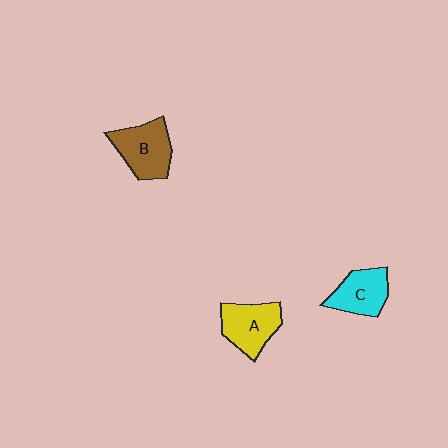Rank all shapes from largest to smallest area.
From largest to smallest: B (brown), A (yellow), C (cyan).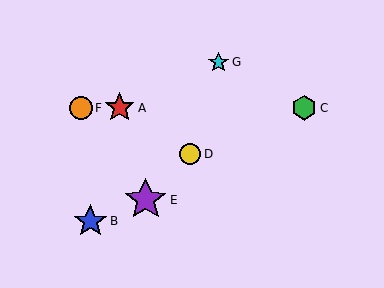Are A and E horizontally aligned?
No, A is at y≈108 and E is at y≈200.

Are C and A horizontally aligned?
Yes, both are at y≈108.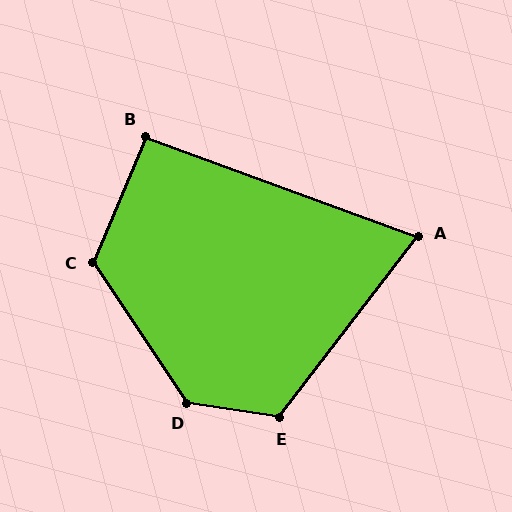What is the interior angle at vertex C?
Approximately 124 degrees (obtuse).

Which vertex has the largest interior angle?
D, at approximately 132 degrees.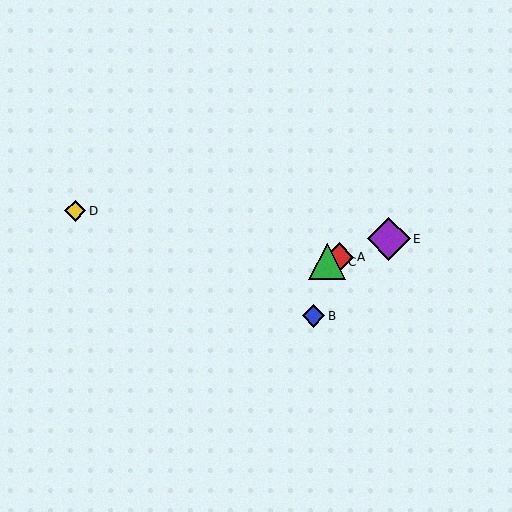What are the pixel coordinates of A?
Object A is at (339, 257).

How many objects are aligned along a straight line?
3 objects (A, C, E) are aligned along a straight line.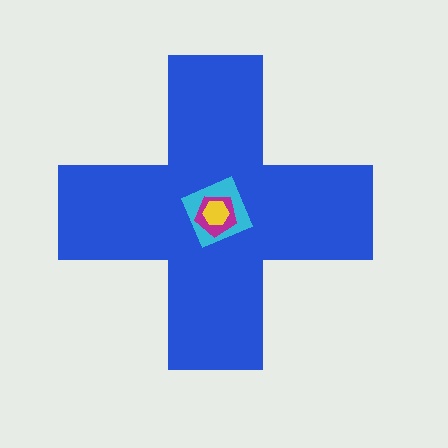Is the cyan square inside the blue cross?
Yes.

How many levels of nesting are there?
4.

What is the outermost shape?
The blue cross.